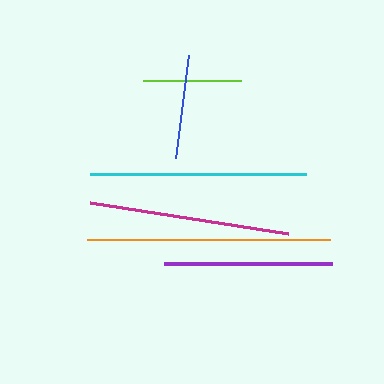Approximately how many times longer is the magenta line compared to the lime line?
The magenta line is approximately 2.0 times the length of the lime line.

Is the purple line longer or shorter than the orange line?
The orange line is longer than the purple line.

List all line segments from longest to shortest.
From longest to shortest: orange, cyan, magenta, purple, blue, lime.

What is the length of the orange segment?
The orange segment is approximately 243 pixels long.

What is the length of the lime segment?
The lime segment is approximately 98 pixels long.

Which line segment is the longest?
The orange line is the longest at approximately 243 pixels.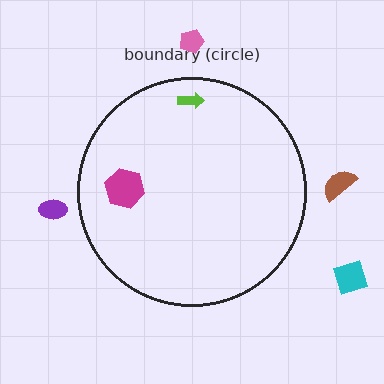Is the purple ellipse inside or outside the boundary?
Outside.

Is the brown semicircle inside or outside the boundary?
Outside.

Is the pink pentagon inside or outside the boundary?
Outside.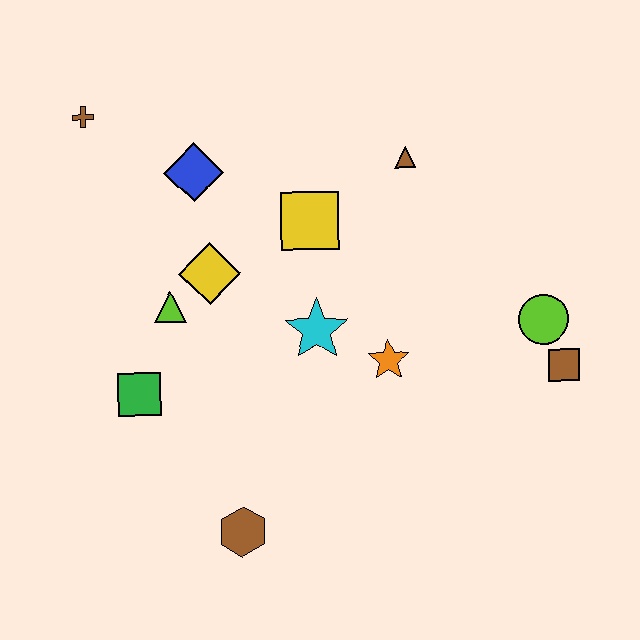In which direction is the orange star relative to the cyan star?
The orange star is to the right of the cyan star.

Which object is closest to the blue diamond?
The yellow diamond is closest to the blue diamond.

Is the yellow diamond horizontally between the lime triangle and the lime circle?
Yes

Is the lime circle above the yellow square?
No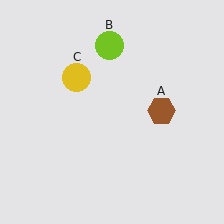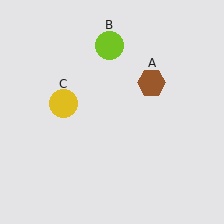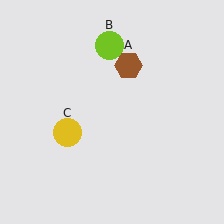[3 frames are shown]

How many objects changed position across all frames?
2 objects changed position: brown hexagon (object A), yellow circle (object C).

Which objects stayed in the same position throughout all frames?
Lime circle (object B) remained stationary.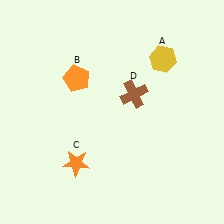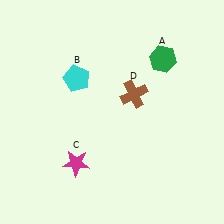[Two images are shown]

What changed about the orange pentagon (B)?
In Image 1, B is orange. In Image 2, it changed to cyan.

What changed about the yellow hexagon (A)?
In Image 1, A is yellow. In Image 2, it changed to green.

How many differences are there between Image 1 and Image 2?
There are 3 differences between the two images.